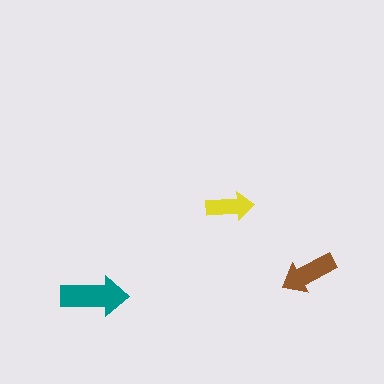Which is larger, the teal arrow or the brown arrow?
The teal one.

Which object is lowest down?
The teal arrow is bottommost.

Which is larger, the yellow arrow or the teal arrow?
The teal one.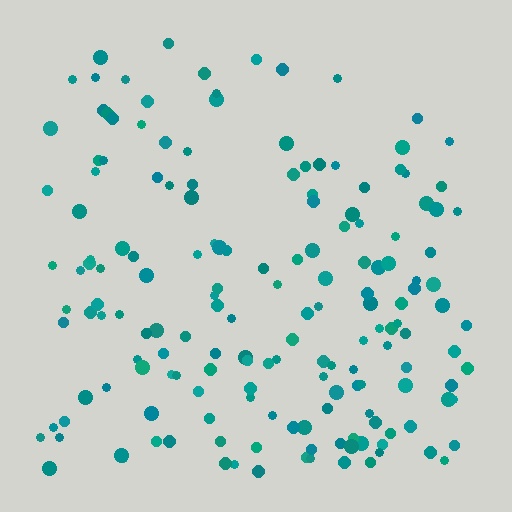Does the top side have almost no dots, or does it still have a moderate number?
Still a moderate number, just noticeably fewer than the bottom.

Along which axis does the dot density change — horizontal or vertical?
Vertical.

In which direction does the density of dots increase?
From top to bottom, with the bottom side densest.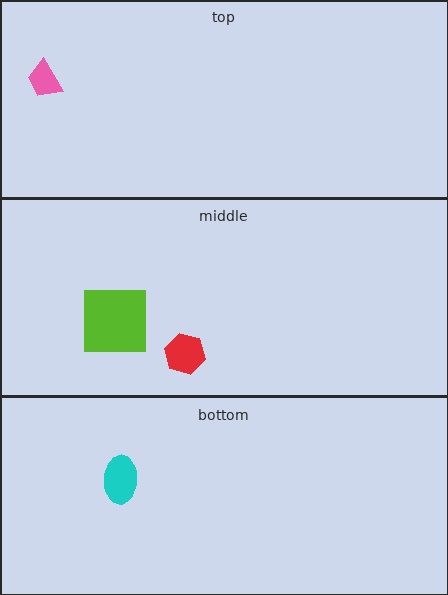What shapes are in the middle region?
The red hexagon, the lime square.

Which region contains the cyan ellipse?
The bottom region.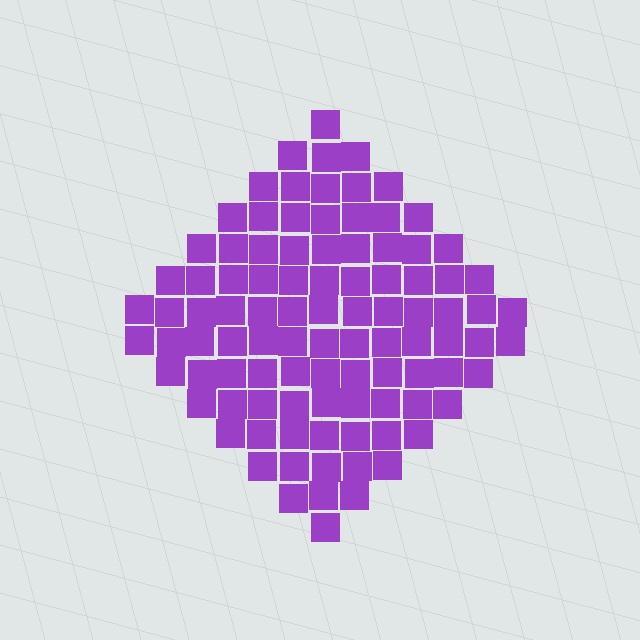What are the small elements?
The small elements are squares.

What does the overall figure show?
The overall figure shows a diamond.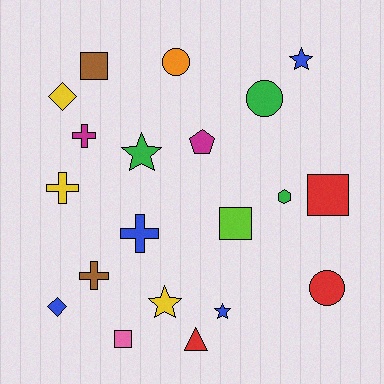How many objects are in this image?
There are 20 objects.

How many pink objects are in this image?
There is 1 pink object.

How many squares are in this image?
There are 4 squares.